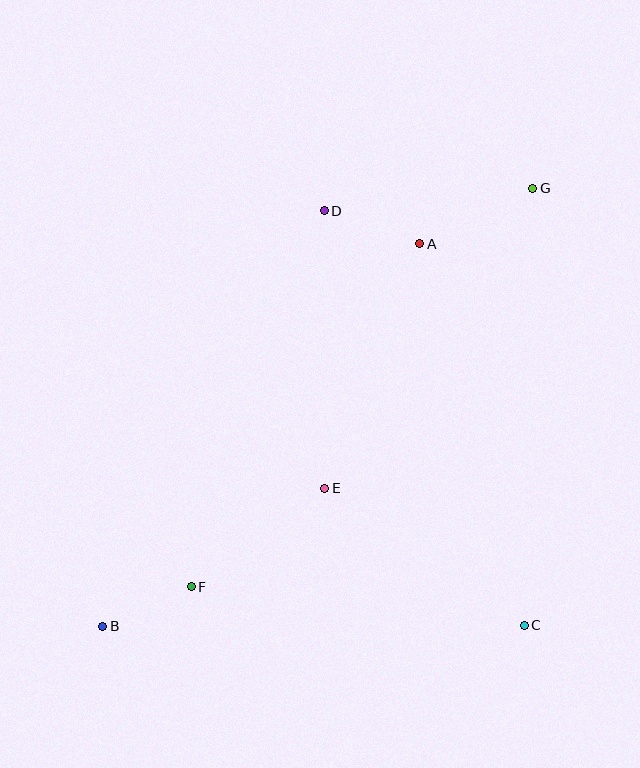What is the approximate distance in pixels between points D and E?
The distance between D and E is approximately 278 pixels.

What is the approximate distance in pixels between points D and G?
The distance between D and G is approximately 210 pixels.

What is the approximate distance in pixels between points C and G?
The distance between C and G is approximately 437 pixels.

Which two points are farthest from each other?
Points B and G are farthest from each other.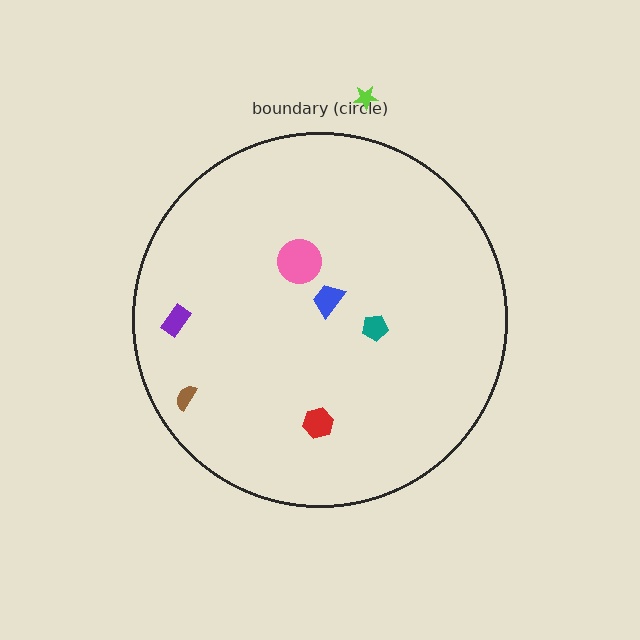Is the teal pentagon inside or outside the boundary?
Inside.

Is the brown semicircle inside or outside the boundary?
Inside.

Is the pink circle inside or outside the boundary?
Inside.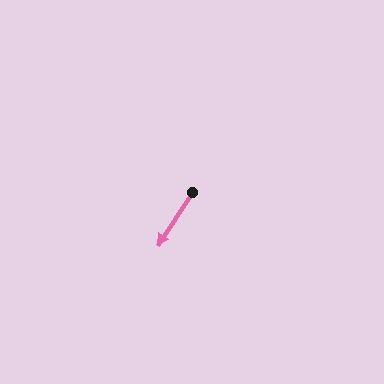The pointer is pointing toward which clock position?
Roughly 7 o'clock.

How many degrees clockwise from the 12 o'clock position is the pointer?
Approximately 213 degrees.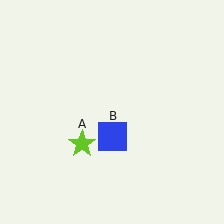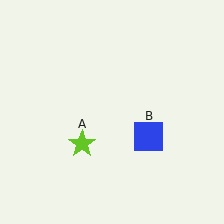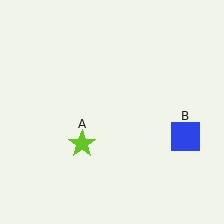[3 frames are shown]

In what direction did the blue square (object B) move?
The blue square (object B) moved right.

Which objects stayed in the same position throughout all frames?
Lime star (object A) remained stationary.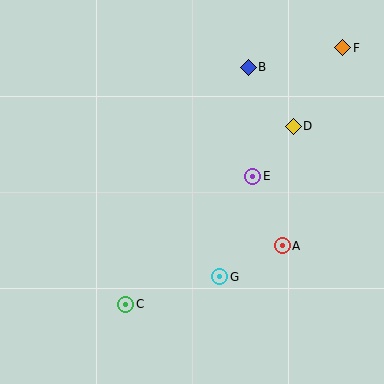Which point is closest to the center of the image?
Point E at (253, 176) is closest to the center.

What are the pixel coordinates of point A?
Point A is at (282, 246).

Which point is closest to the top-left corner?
Point B is closest to the top-left corner.